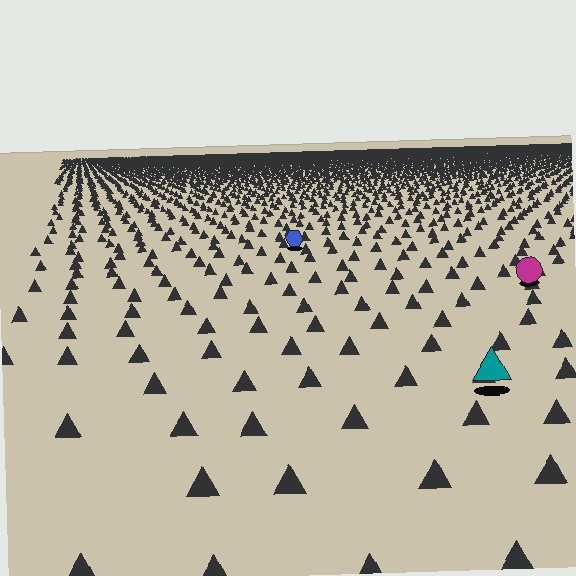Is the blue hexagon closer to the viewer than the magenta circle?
No. The magenta circle is closer — you can tell from the texture gradient: the ground texture is coarser near it.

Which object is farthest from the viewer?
The blue hexagon is farthest from the viewer. It appears smaller and the ground texture around it is denser.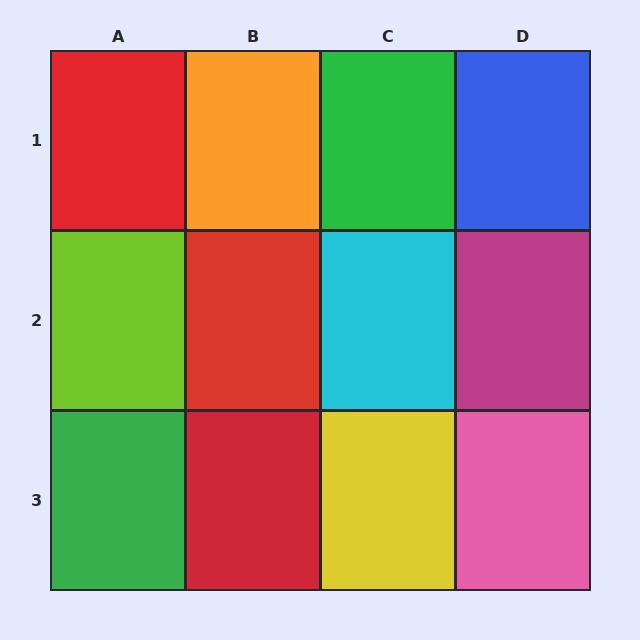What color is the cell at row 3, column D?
Pink.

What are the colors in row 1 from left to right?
Red, orange, green, blue.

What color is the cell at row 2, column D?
Magenta.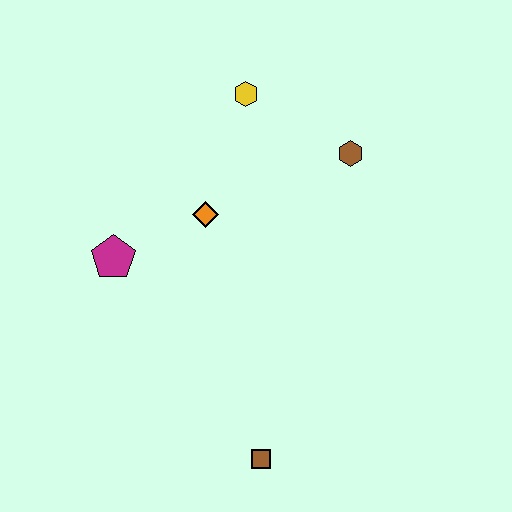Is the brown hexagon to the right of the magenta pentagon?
Yes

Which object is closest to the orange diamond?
The magenta pentagon is closest to the orange diamond.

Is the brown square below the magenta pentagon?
Yes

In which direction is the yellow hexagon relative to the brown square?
The yellow hexagon is above the brown square.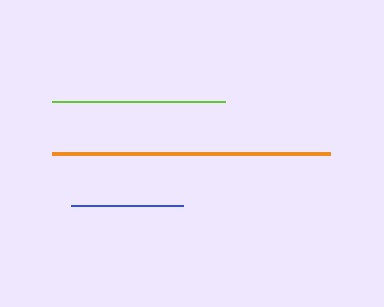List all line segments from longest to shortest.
From longest to shortest: orange, lime, blue.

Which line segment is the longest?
The orange line is the longest at approximately 278 pixels.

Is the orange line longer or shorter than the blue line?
The orange line is longer than the blue line.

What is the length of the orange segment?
The orange segment is approximately 278 pixels long.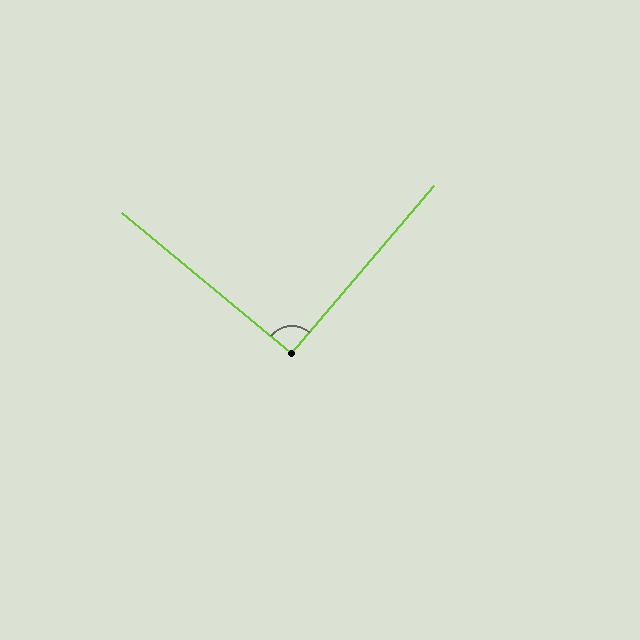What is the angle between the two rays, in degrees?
Approximately 91 degrees.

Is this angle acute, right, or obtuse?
It is approximately a right angle.